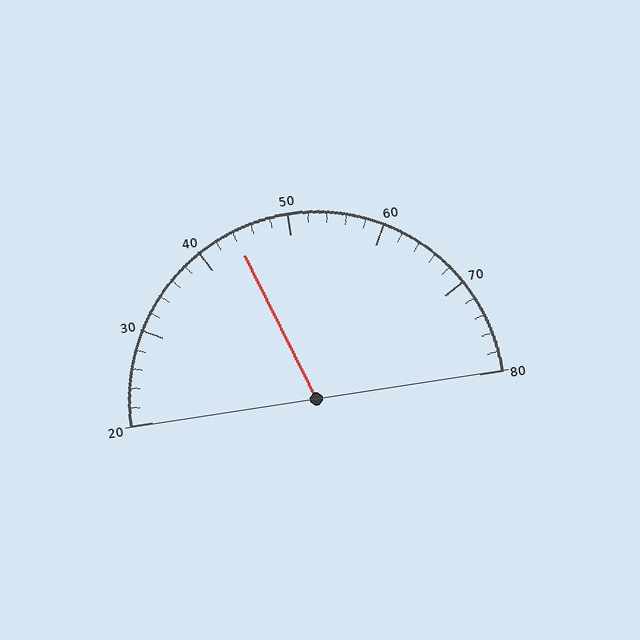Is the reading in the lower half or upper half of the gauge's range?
The reading is in the lower half of the range (20 to 80).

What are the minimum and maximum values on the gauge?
The gauge ranges from 20 to 80.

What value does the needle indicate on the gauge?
The needle indicates approximately 44.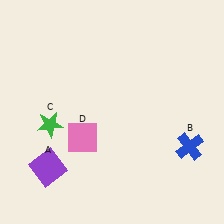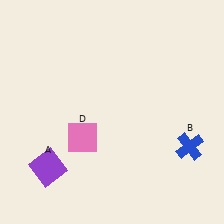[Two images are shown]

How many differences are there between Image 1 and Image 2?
There is 1 difference between the two images.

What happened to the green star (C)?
The green star (C) was removed in Image 2. It was in the bottom-left area of Image 1.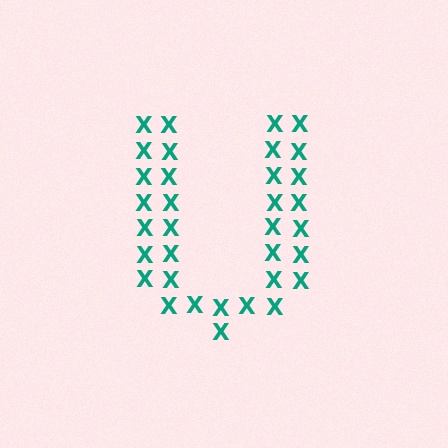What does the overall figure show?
The overall figure shows the letter U.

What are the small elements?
The small elements are letter X's.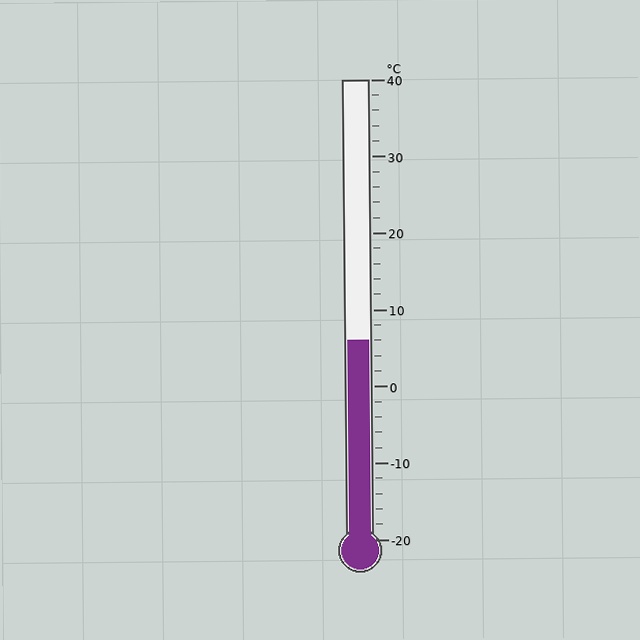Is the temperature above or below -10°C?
The temperature is above -10°C.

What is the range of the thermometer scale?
The thermometer scale ranges from -20°C to 40°C.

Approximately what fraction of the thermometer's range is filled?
The thermometer is filled to approximately 45% of its range.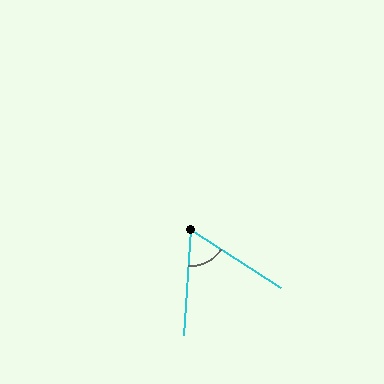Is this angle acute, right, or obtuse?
It is acute.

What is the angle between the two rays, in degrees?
Approximately 61 degrees.